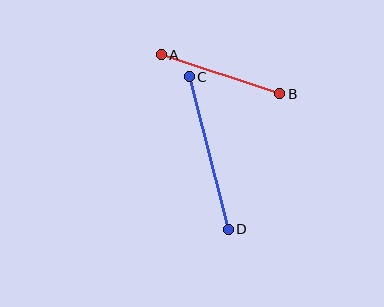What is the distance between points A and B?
The distance is approximately 125 pixels.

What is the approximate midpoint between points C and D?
The midpoint is at approximately (209, 153) pixels.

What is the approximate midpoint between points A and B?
The midpoint is at approximately (220, 74) pixels.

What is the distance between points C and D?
The distance is approximately 158 pixels.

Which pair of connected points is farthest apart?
Points C and D are farthest apart.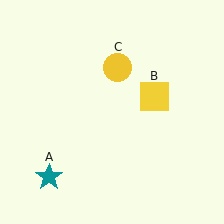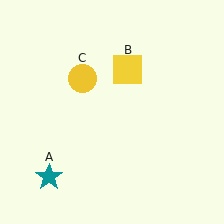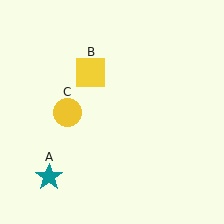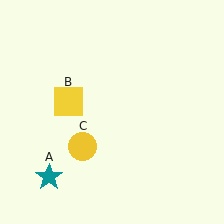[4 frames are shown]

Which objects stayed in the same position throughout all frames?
Teal star (object A) remained stationary.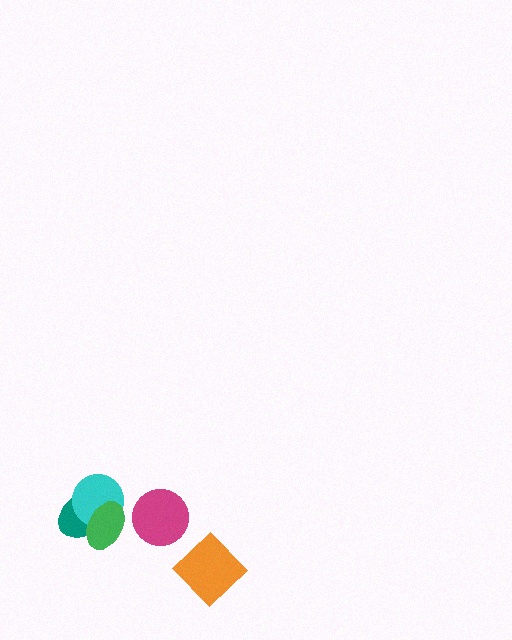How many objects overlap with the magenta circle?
0 objects overlap with the magenta circle.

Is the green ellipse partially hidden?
No, no other shape covers it.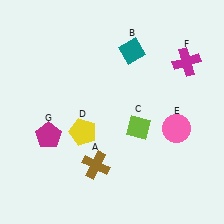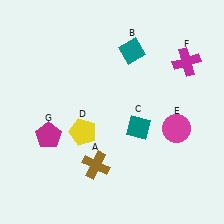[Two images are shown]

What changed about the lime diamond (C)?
In Image 1, C is lime. In Image 2, it changed to teal.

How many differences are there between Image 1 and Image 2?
There are 2 differences between the two images.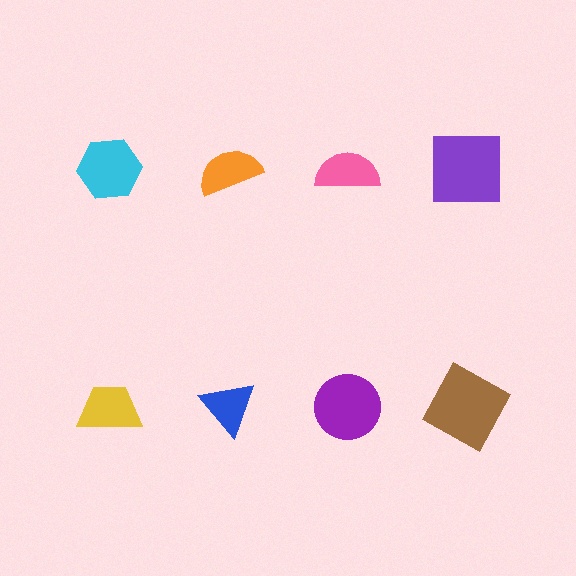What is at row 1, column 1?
A cyan hexagon.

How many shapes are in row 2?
4 shapes.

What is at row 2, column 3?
A purple circle.